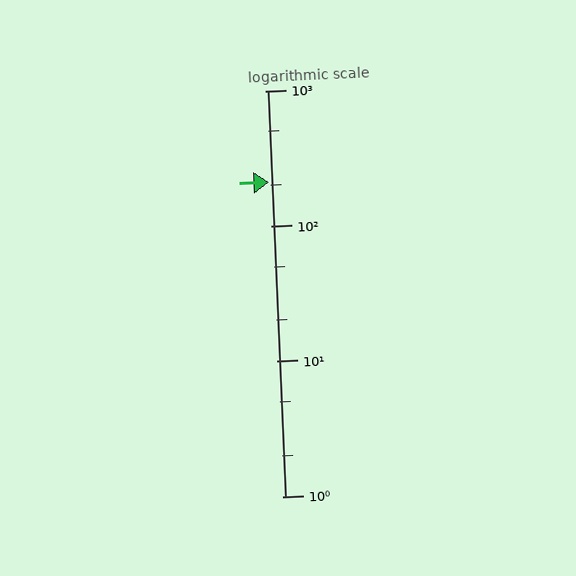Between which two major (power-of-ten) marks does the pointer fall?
The pointer is between 100 and 1000.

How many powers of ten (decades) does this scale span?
The scale spans 3 decades, from 1 to 1000.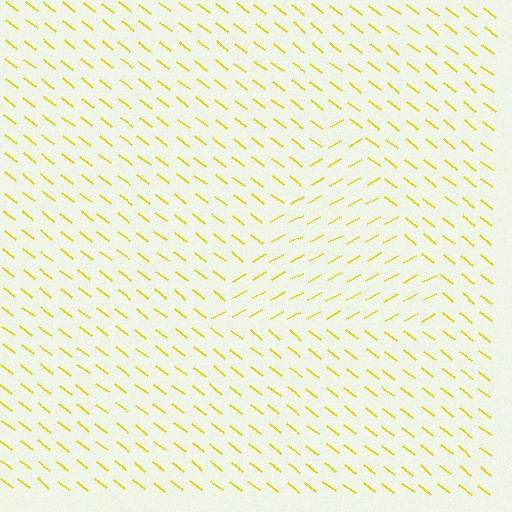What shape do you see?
I see a triangle.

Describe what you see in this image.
The image is filled with small yellow line segments. A triangle region in the image has lines oriented differently from the surrounding lines, creating a visible texture boundary.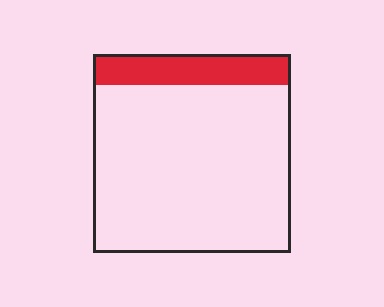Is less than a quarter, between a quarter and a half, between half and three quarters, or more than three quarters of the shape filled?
Less than a quarter.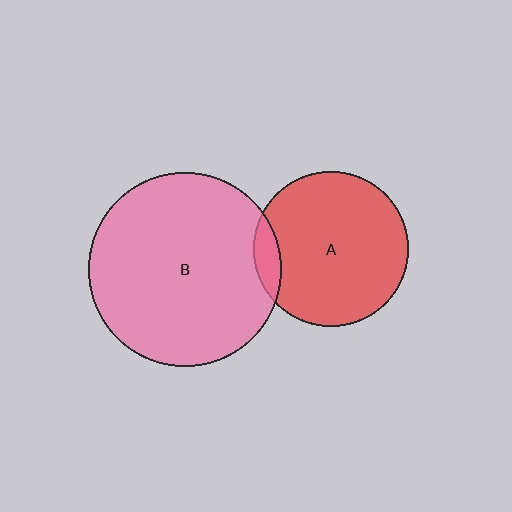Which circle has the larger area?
Circle B (pink).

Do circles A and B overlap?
Yes.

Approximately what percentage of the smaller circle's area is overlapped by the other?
Approximately 10%.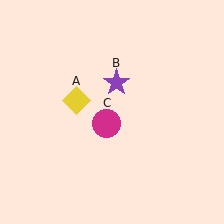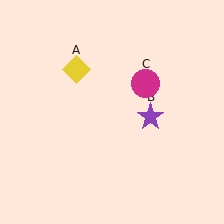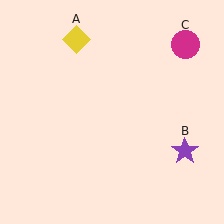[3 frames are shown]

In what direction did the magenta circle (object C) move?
The magenta circle (object C) moved up and to the right.